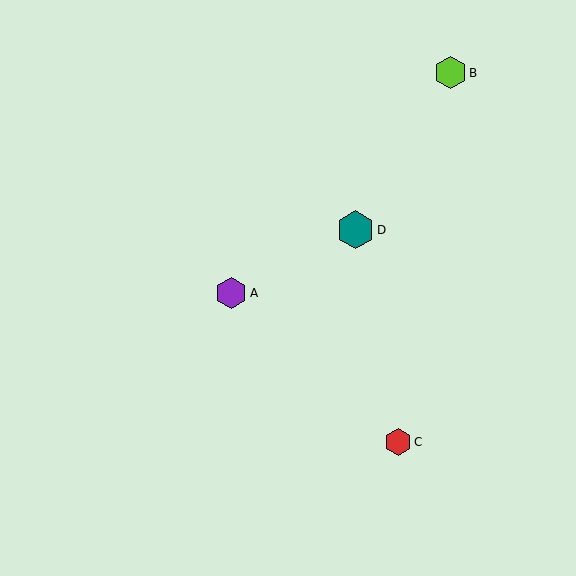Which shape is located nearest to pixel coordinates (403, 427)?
The red hexagon (labeled C) at (398, 442) is nearest to that location.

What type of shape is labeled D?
Shape D is a teal hexagon.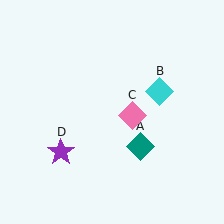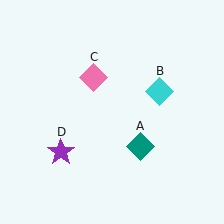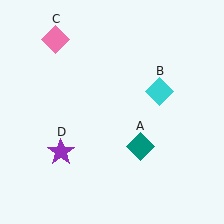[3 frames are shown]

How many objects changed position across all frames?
1 object changed position: pink diamond (object C).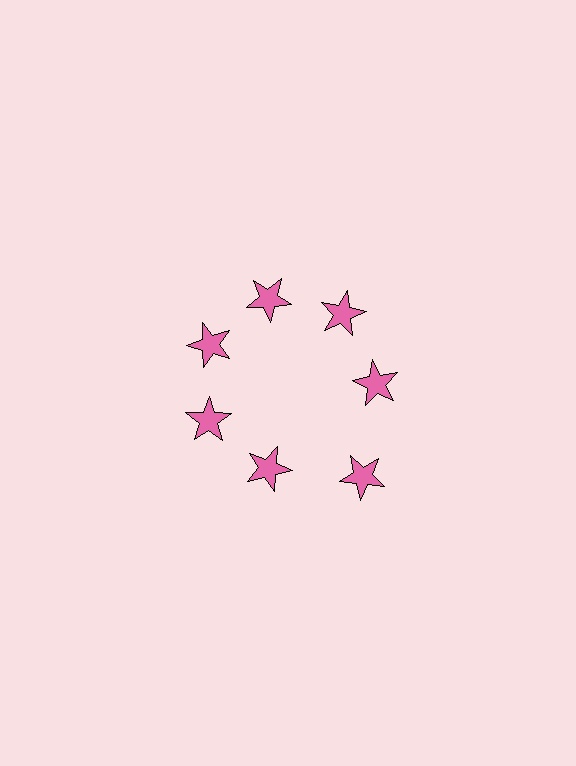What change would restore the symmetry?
The symmetry would be restored by moving it inward, back onto the ring so that all 7 stars sit at equal angles and equal distance from the center.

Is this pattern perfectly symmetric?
No. The 7 pink stars are arranged in a ring, but one element near the 5 o'clock position is pushed outward from the center, breaking the 7-fold rotational symmetry.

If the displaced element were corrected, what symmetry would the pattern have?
It would have 7-fold rotational symmetry — the pattern would map onto itself every 51 degrees.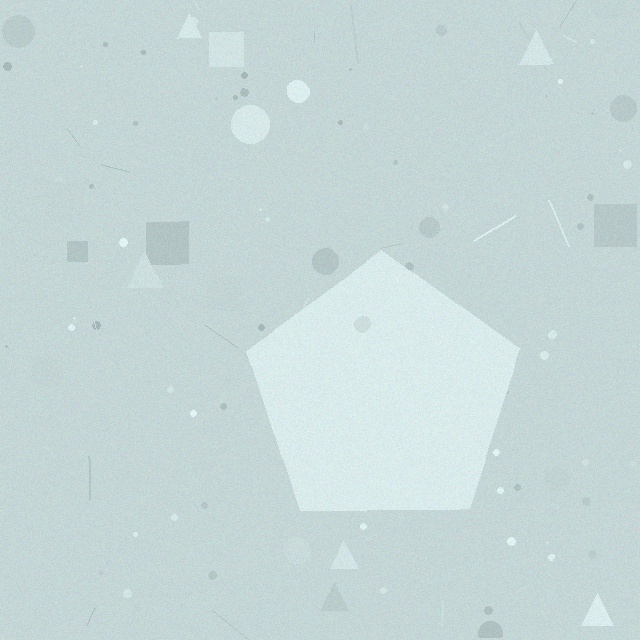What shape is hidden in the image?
A pentagon is hidden in the image.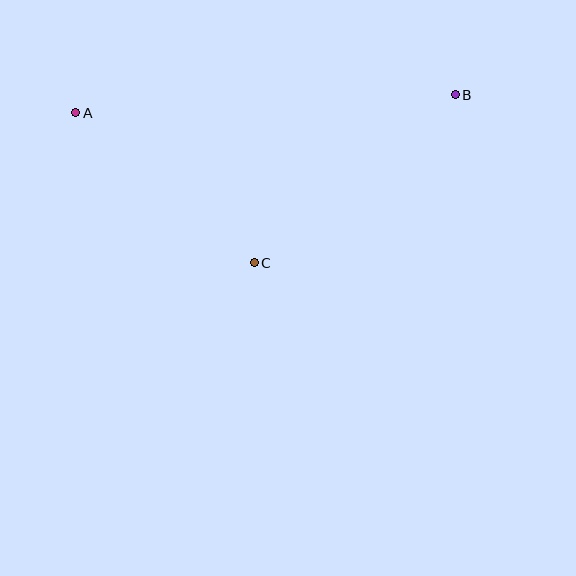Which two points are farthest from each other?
Points A and B are farthest from each other.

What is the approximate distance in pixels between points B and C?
The distance between B and C is approximately 262 pixels.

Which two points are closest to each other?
Points A and C are closest to each other.